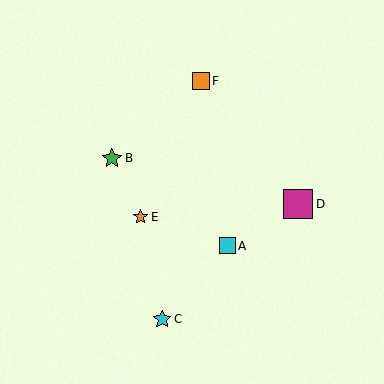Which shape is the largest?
The magenta square (labeled D) is the largest.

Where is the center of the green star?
The center of the green star is at (112, 158).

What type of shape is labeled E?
Shape E is an orange star.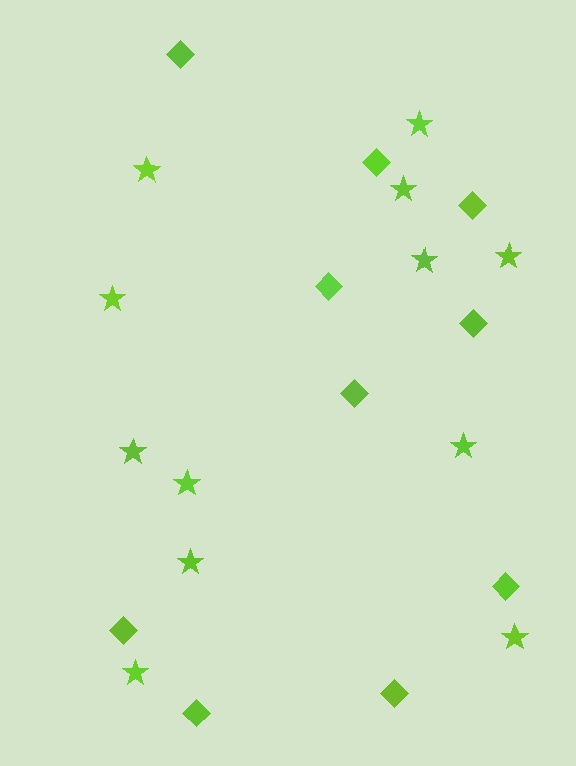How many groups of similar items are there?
There are 2 groups: one group of stars (12) and one group of diamonds (10).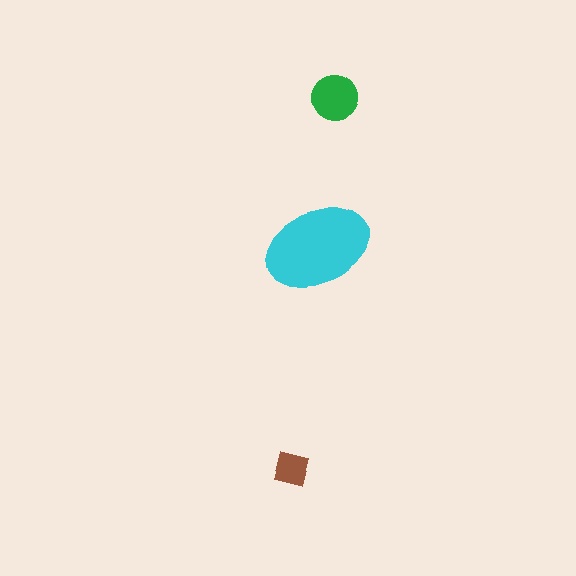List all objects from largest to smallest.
The cyan ellipse, the green circle, the brown square.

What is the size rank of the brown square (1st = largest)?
3rd.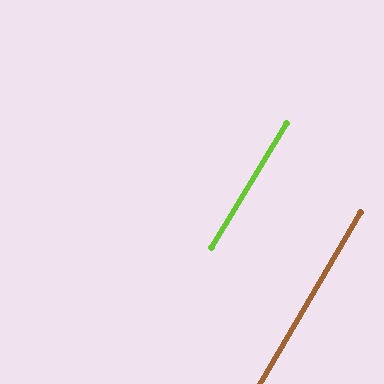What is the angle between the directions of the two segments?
Approximately 1 degree.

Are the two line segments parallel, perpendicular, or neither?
Parallel — their directions differ by only 0.8°.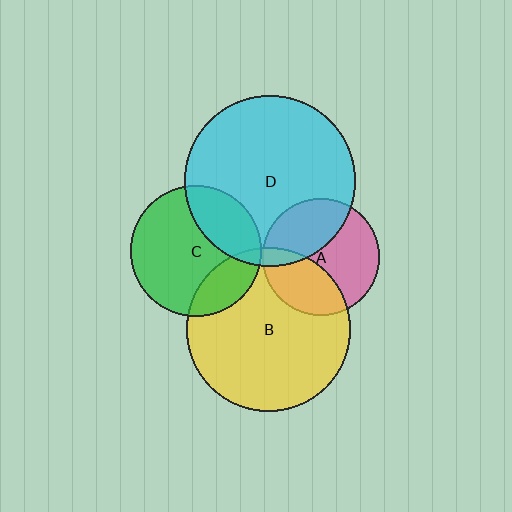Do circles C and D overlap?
Yes.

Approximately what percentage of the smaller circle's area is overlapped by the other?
Approximately 30%.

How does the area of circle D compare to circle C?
Approximately 1.7 times.